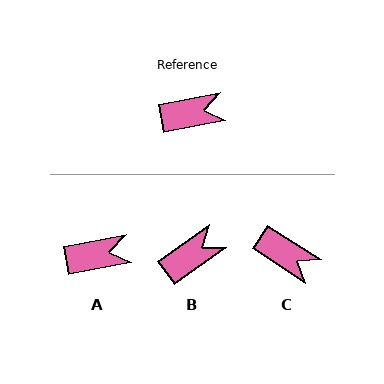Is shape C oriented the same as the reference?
No, it is off by about 44 degrees.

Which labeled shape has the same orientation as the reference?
A.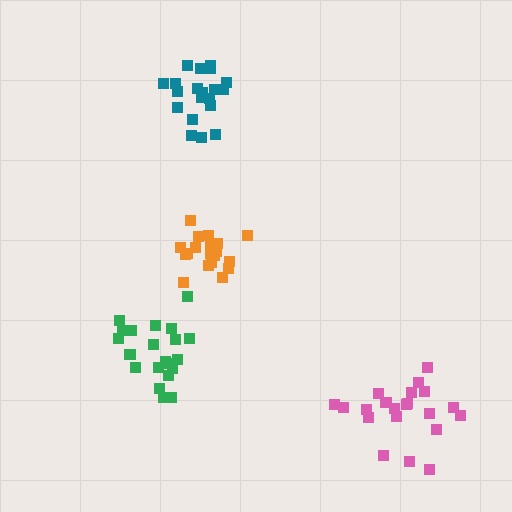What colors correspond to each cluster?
The clusters are colored: orange, green, teal, pink.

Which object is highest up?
The teal cluster is topmost.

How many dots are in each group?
Group 1: 19 dots, Group 2: 21 dots, Group 3: 20 dots, Group 4: 21 dots (81 total).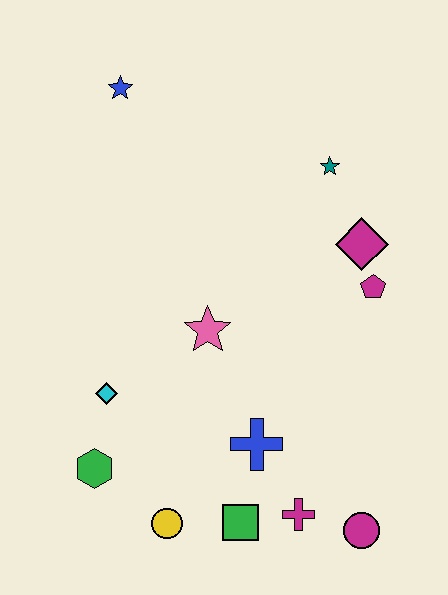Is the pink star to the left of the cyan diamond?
No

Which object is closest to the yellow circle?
The green square is closest to the yellow circle.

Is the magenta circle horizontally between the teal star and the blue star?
No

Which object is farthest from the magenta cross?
The blue star is farthest from the magenta cross.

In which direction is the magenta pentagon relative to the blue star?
The magenta pentagon is to the right of the blue star.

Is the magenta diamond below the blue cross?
No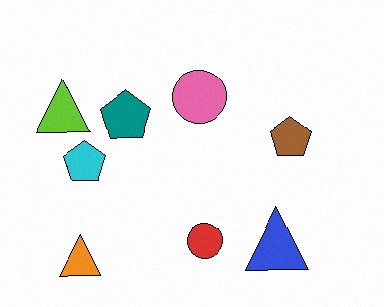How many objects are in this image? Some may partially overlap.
There are 8 objects.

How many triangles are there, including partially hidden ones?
There are 3 triangles.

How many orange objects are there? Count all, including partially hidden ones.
There is 1 orange object.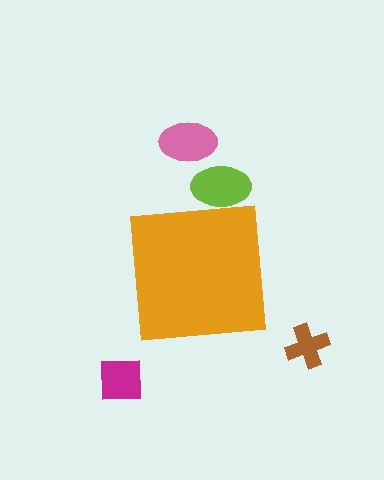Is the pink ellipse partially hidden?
No, the pink ellipse is fully visible.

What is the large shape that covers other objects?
An orange square.